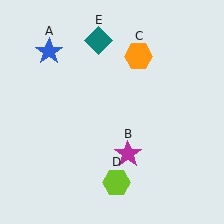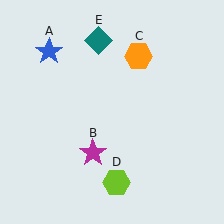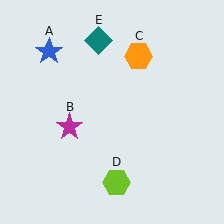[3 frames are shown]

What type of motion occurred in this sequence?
The magenta star (object B) rotated clockwise around the center of the scene.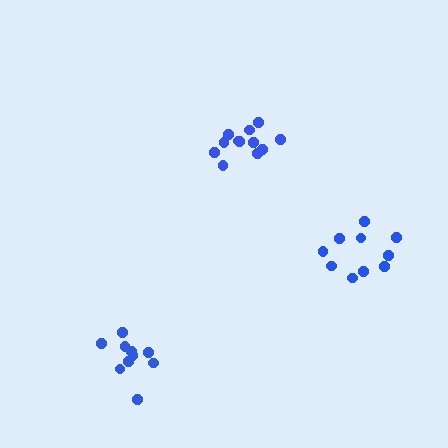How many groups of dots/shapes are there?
There are 3 groups.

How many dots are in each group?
Group 1: 10 dots, Group 2: 10 dots, Group 3: 12 dots (32 total).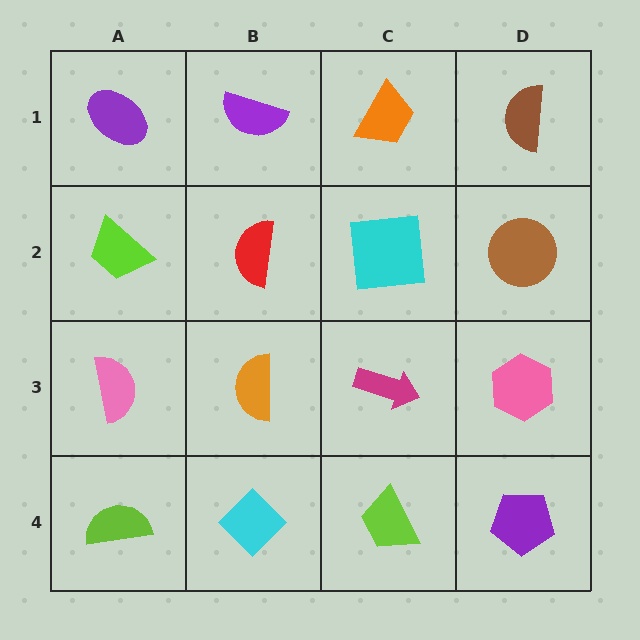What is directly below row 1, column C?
A cyan square.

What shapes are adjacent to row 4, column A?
A pink semicircle (row 3, column A), a cyan diamond (row 4, column B).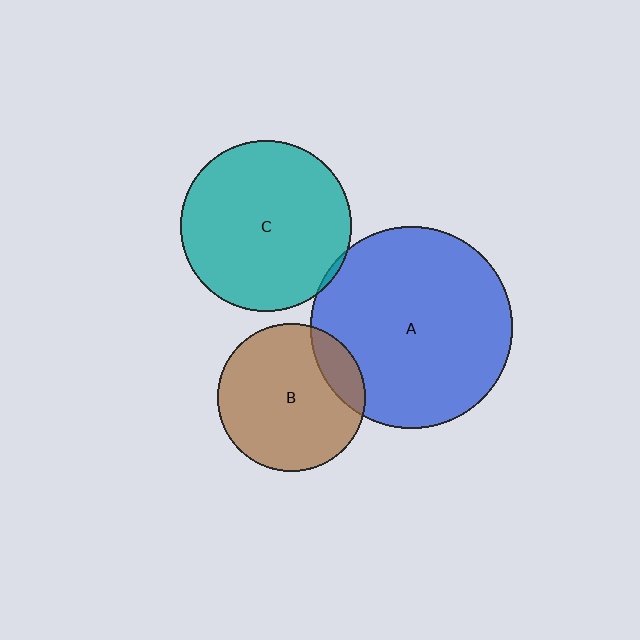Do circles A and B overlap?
Yes.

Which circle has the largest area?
Circle A (blue).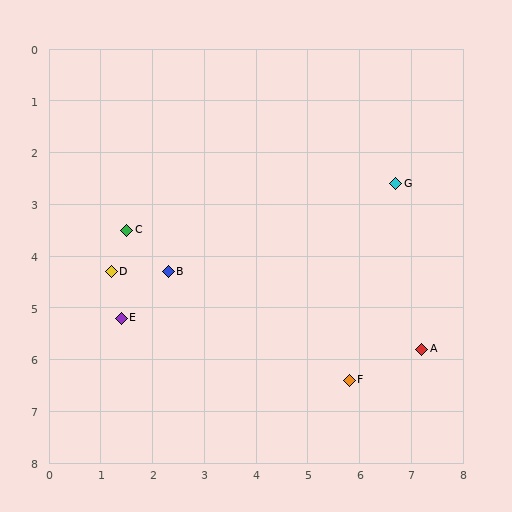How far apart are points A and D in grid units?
Points A and D are about 6.2 grid units apart.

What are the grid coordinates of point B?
Point B is at approximately (2.3, 4.3).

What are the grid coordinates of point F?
Point F is at approximately (5.8, 6.4).